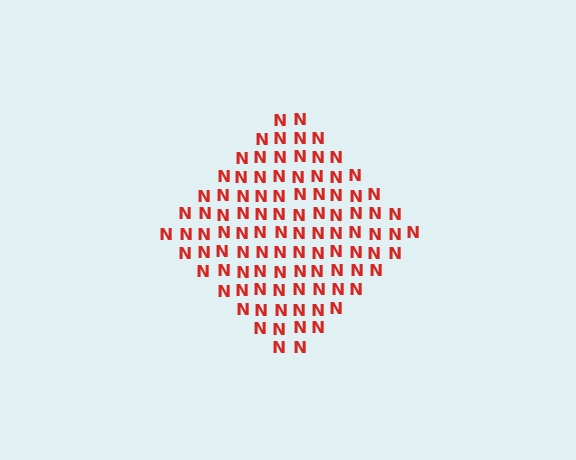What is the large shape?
The large shape is a diamond.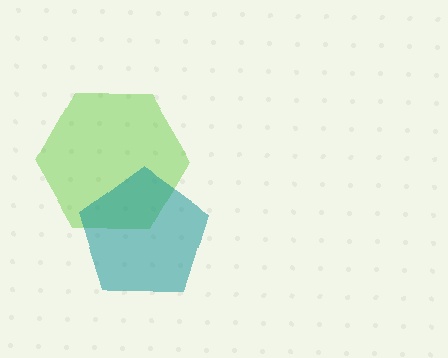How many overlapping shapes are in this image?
There are 2 overlapping shapes in the image.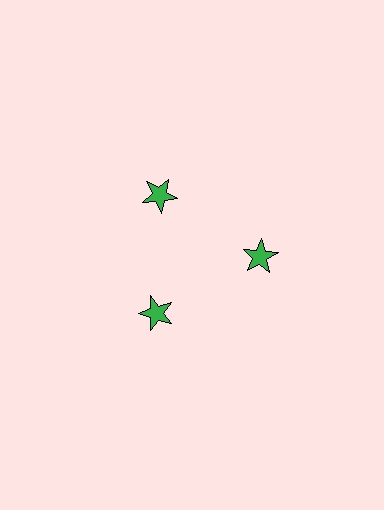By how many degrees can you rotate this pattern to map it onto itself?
The pattern maps onto itself every 120 degrees of rotation.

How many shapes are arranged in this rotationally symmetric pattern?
There are 3 shapes, arranged in 3 groups of 1.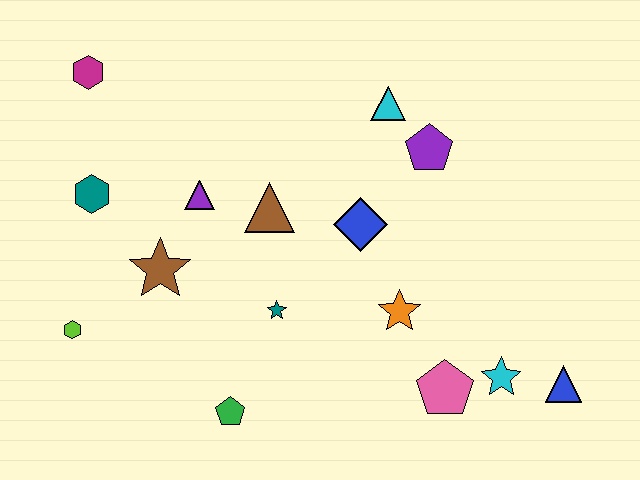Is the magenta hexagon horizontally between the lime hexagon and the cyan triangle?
Yes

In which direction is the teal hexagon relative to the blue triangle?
The teal hexagon is to the left of the blue triangle.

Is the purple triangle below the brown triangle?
No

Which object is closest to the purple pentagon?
The cyan triangle is closest to the purple pentagon.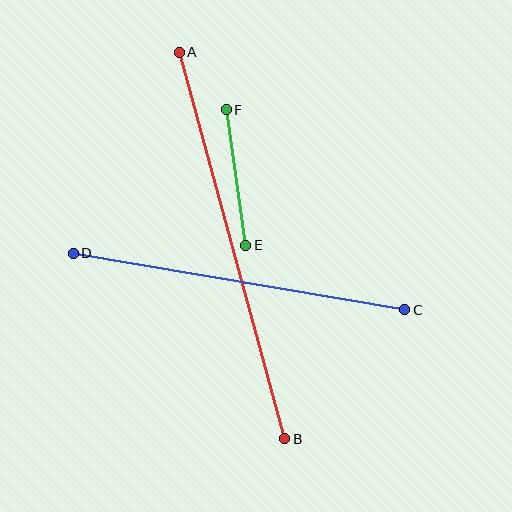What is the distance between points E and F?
The distance is approximately 137 pixels.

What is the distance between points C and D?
The distance is approximately 336 pixels.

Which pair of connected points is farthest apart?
Points A and B are farthest apart.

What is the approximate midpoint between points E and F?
The midpoint is at approximately (236, 177) pixels.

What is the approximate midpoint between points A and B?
The midpoint is at approximately (232, 246) pixels.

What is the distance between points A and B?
The distance is approximately 401 pixels.